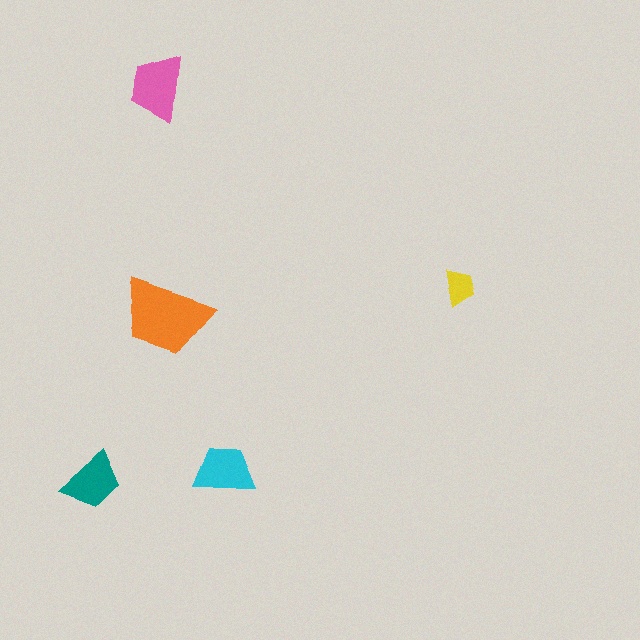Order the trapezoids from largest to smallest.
the orange one, the pink one, the cyan one, the teal one, the yellow one.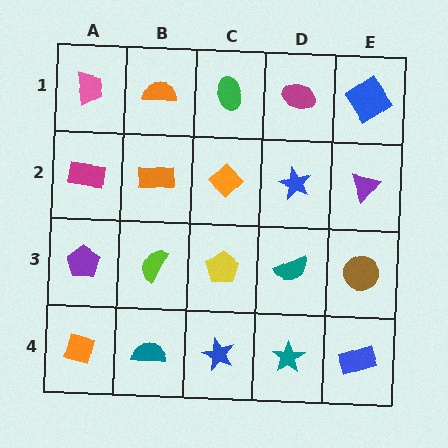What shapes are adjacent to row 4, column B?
A lime semicircle (row 3, column B), an orange diamond (row 4, column A), a blue star (row 4, column C).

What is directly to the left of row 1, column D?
A green ellipse.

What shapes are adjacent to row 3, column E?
A purple triangle (row 2, column E), a blue rectangle (row 4, column E), a teal semicircle (row 3, column D).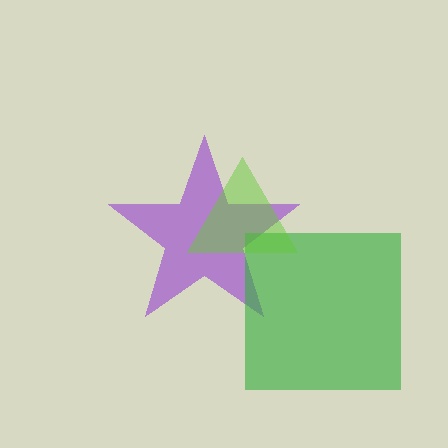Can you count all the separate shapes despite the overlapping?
Yes, there are 3 separate shapes.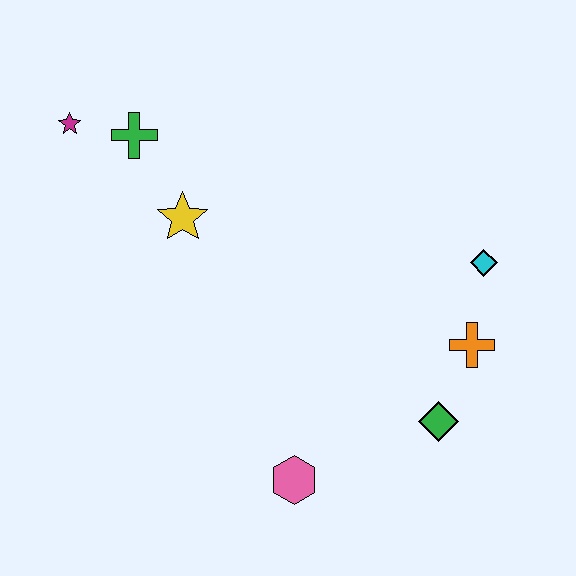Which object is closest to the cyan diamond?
The orange cross is closest to the cyan diamond.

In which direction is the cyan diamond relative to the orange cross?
The cyan diamond is above the orange cross.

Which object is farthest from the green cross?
The green diamond is farthest from the green cross.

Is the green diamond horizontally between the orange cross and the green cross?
Yes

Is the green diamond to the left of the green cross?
No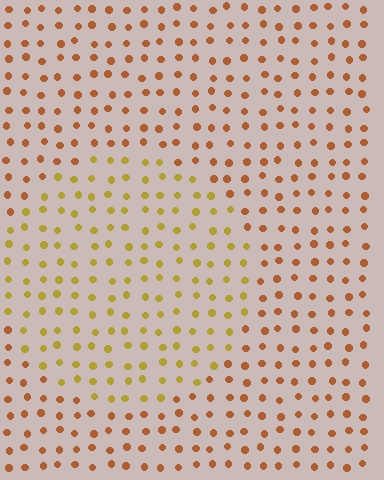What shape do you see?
I see a circle.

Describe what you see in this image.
The image is filled with small brown elements in a uniform arrangement. A circle-shaped region is visible where the elements are tinted to a slightly different hue, forming a subtle color boundary.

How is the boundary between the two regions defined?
The boundary is defined purely by a slight shift in hue (about 32 degrees). Spacing, size, and orientation are identical on both sides.